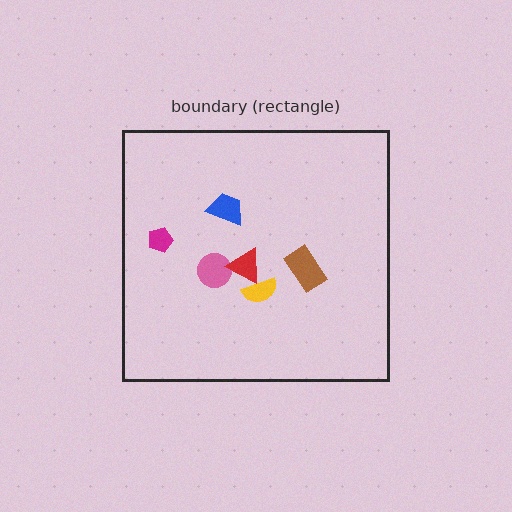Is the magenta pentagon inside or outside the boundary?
Inside.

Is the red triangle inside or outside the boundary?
Inside.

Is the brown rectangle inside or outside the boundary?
Inside.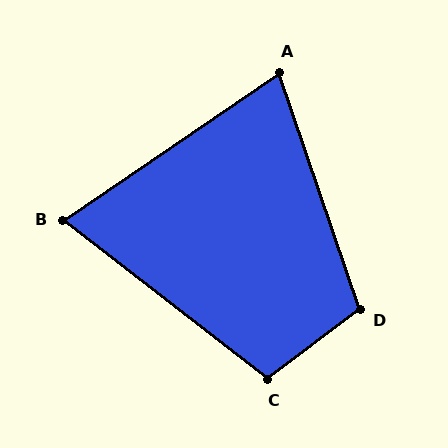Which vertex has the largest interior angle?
D, at approximately 108 degrees.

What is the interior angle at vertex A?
Approximately 75 degrees (acute).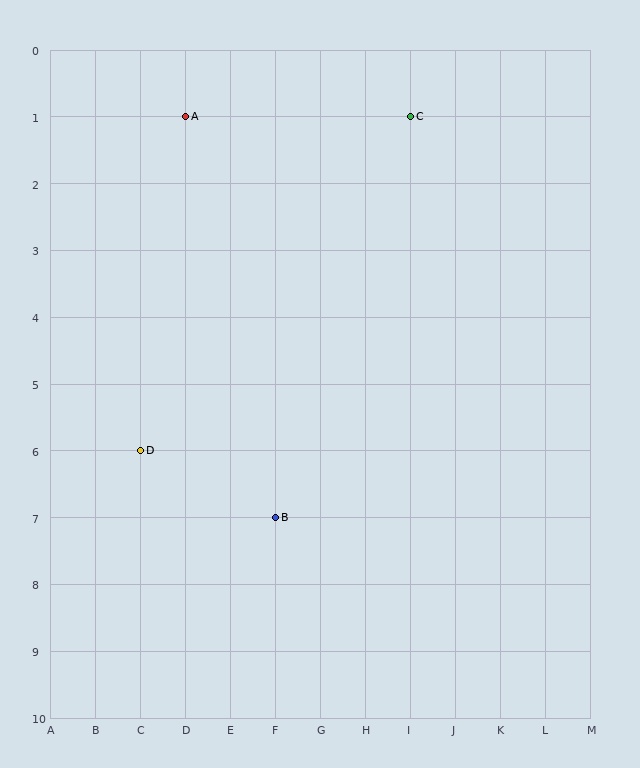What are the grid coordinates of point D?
Point D is at grid coordinates (C, 6).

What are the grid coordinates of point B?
Point B is at grid coordinates (F, 7).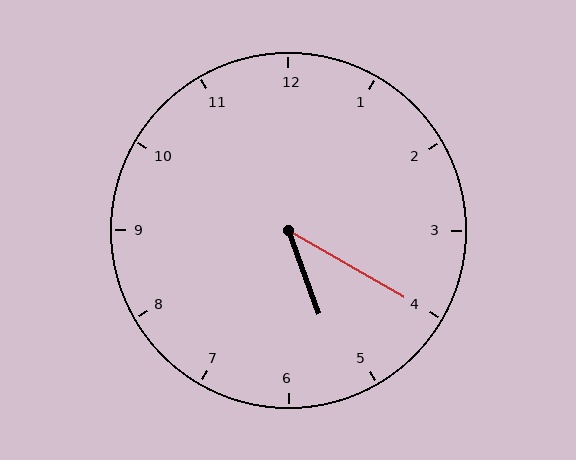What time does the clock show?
5:20.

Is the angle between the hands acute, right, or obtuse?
It is acute.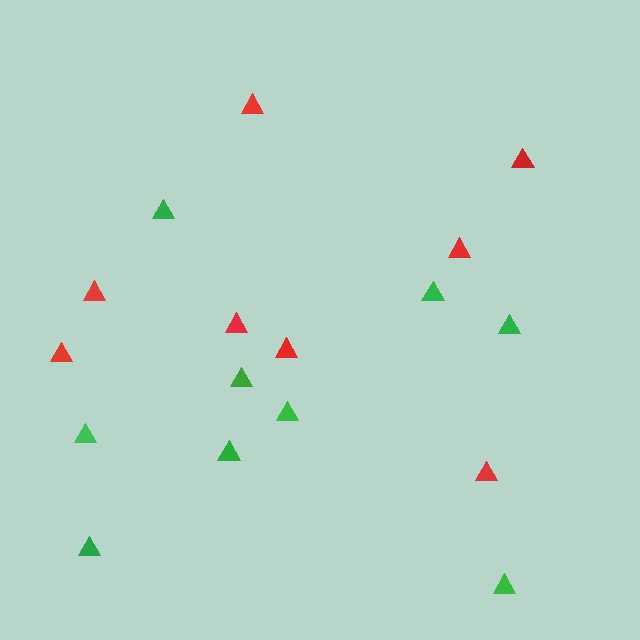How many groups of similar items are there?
There are 2 groups: one group of red triangles (8) and one group of green triangles (9).